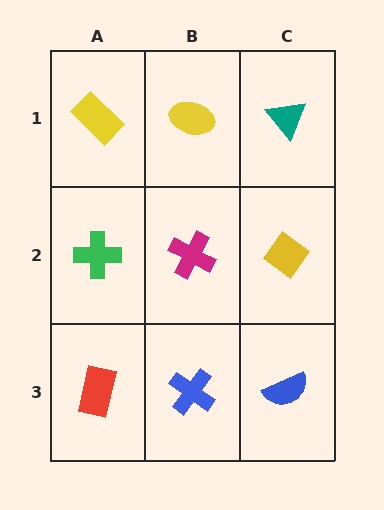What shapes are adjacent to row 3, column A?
A green cross (row 2, column A), a blue cross (row 3, column B).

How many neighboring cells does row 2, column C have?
3.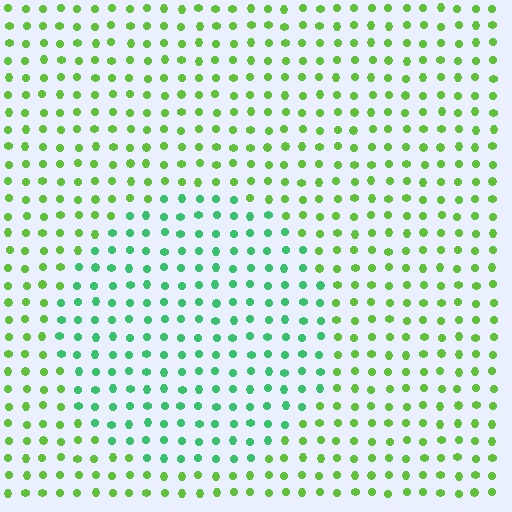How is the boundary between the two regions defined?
The boundary is defined purely by a slight shift in hue (about 41 degrees). Spacing, size, and orientation are identical on both sides.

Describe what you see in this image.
The image is filled with small lime elements in a uniform arrangement. A circle-shaped region is visible where the elements are tinted to a slightly different hue, forming a subtle color boundary.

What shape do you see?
I see a circle.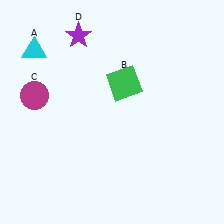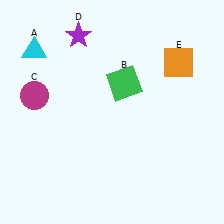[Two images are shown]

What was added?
An orange square (E) was added in Image 2.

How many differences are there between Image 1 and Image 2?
There is 1 difference between the two images.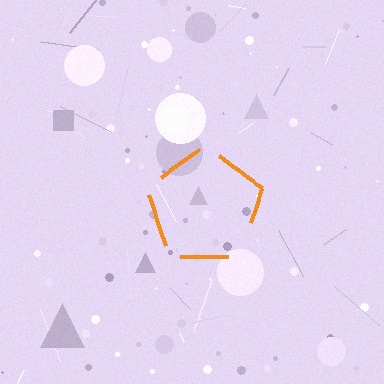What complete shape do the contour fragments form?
The contour fragments form a pentagon.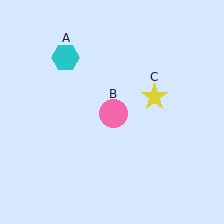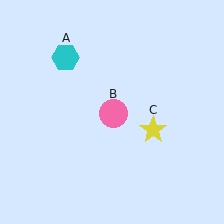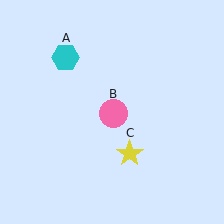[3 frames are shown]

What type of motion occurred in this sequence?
The yellow star (object C) rotated clockwise around the center of the scene.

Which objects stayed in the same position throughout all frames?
Cyan hexagon (object A) and pink circle (object B) remained stationary.